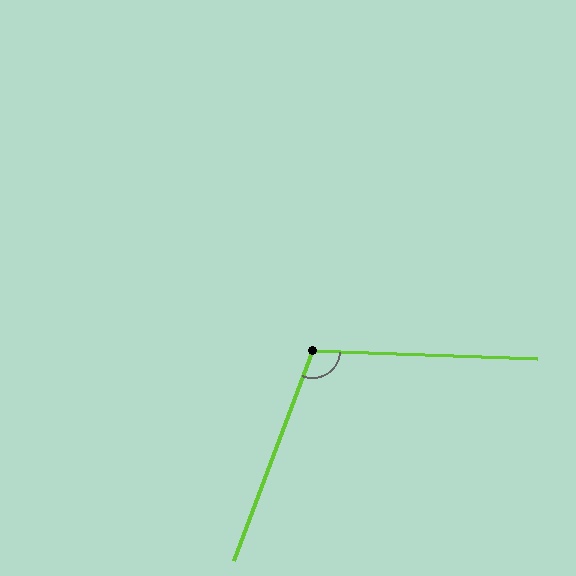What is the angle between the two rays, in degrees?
Approximately 109 degrees.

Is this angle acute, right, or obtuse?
It is obtuse.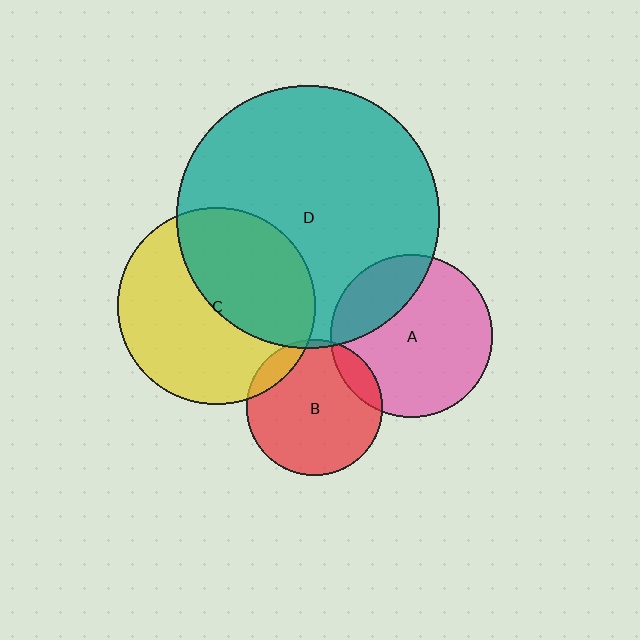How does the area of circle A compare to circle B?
Approximately 1.4 times.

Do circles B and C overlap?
Yes.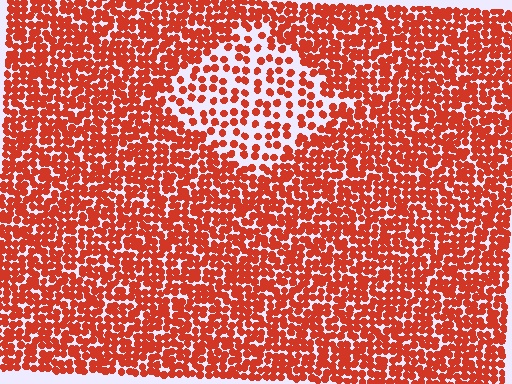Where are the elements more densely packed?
The elements are more densely packed outside the diamond boundary.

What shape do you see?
I see a diamond.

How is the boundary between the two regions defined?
The boundary is defined by a change in element density (approximately 2.2x ratio). All elements are the same color, size, and shape.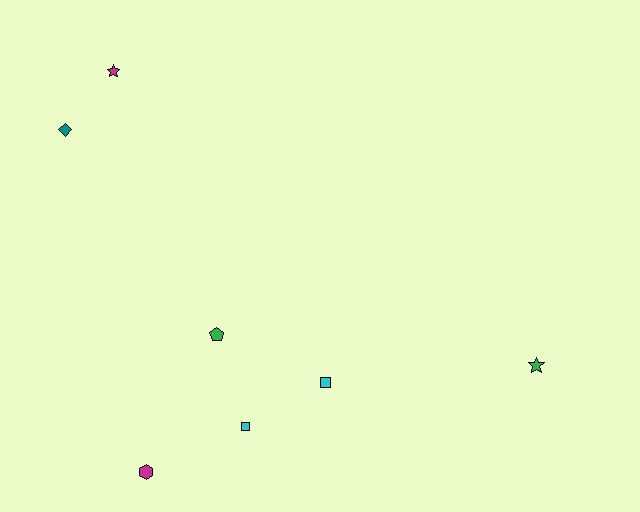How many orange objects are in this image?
There are no orange objects.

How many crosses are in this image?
There are no crosses.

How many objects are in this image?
There are 7 objects.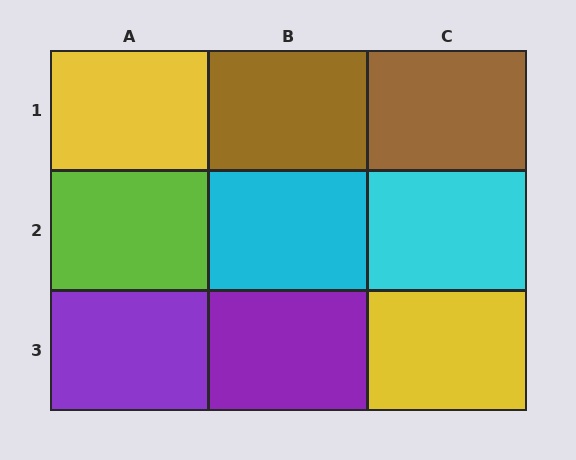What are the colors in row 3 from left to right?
Purple, purple, yellow.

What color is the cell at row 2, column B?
Cyan.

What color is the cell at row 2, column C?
Cyan.